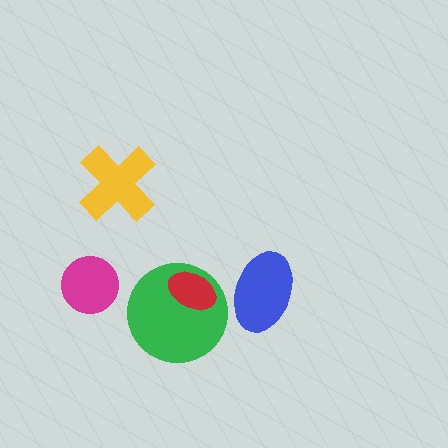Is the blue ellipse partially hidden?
No, no other shape covers it.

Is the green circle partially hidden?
Yes, it is partially covered by another shape.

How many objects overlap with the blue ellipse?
0 objects overlap with the blue ellipse.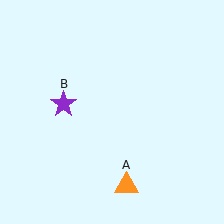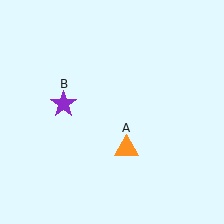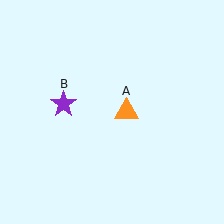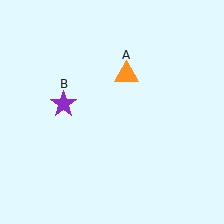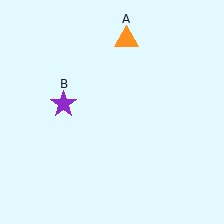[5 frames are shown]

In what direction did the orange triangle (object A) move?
The orange triangle (object A) moved up.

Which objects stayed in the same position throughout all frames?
Purple star (object B) remained stationary.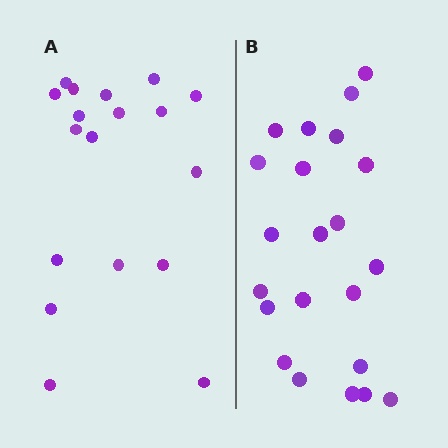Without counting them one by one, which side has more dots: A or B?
Region B (the right region) has more dots.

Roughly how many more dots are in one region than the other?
Region B has about 4 more dots than region A.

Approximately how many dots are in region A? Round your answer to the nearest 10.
About 20 dots. (The exact count is 18, which rounds to 20.)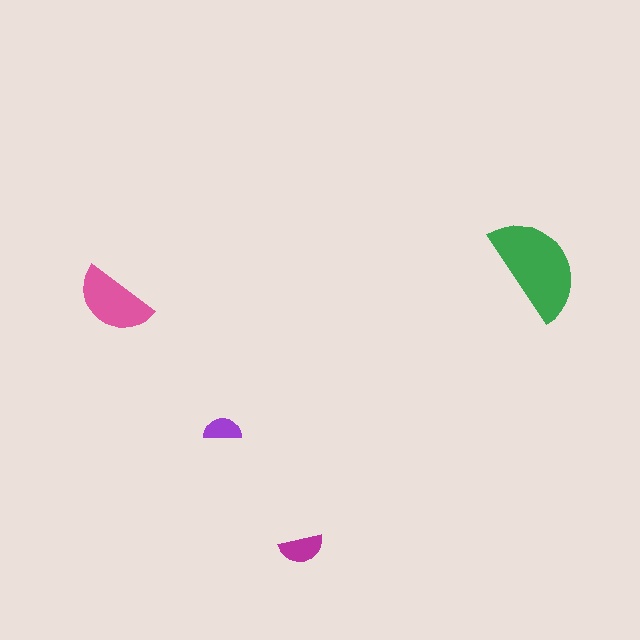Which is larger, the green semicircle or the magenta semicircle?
The green one.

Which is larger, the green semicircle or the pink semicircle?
The green one.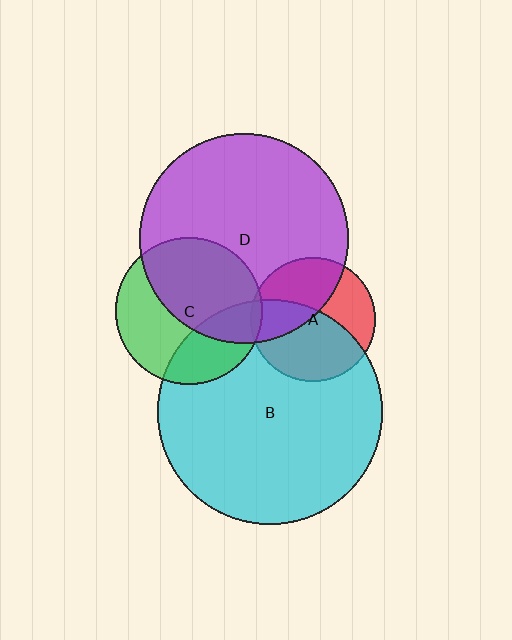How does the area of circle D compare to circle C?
Approximately 2.0 times.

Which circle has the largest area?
Circle B (cyan).